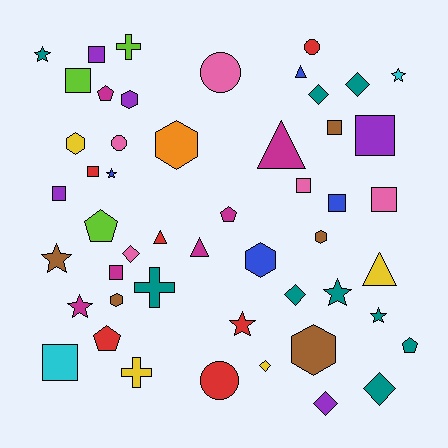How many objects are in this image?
There are 50 objects.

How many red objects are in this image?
There are 6 red objects.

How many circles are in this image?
There are 4 circles.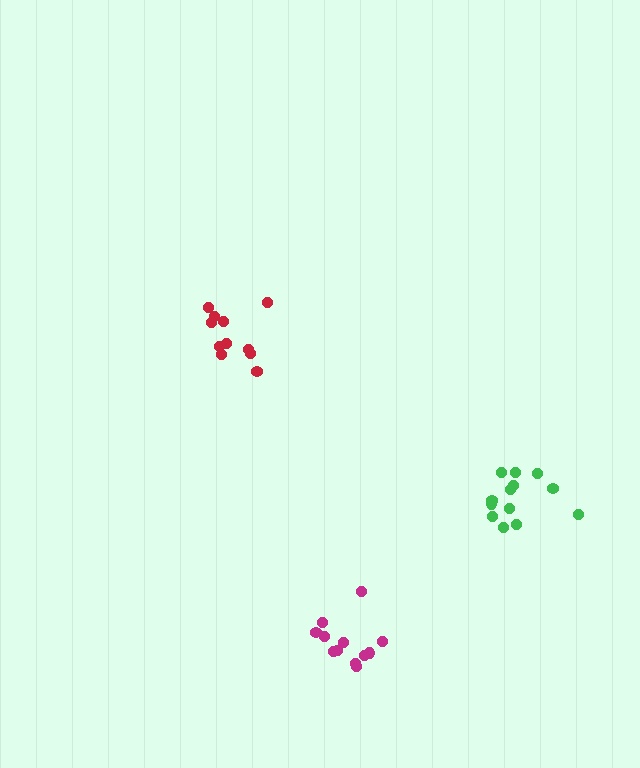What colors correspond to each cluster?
The clusters are colored: magenta, red, green.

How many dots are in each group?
Group 1: 12 dots, Group 2: 11 dots, Group 3: 13 dots (36 total).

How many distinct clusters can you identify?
There are 3 distinct clusters.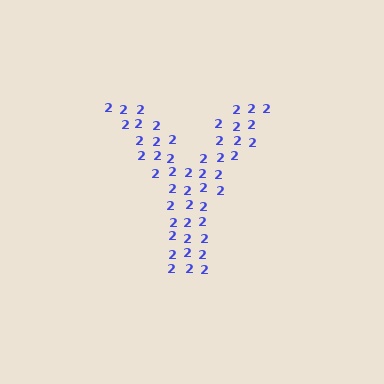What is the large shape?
The large shape is the letter Y.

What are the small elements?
The small elements are digit 2's.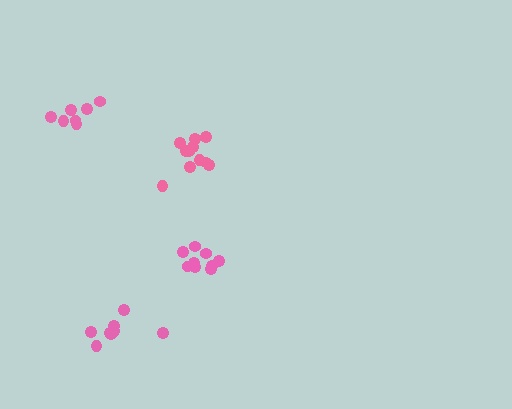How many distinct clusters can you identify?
There are 4 distinct clusters.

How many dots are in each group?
Group 1: 8 dots, Group 2: 11 dots, Group 3: 7 dots, Group 4: 9 dots (35 total).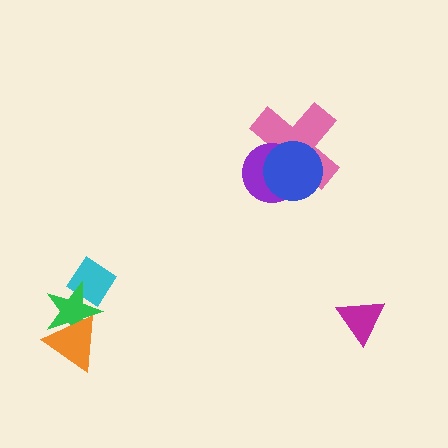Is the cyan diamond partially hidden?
Yes, it is partially covered by another shape.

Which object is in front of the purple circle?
The blue circle is in front of the purple circle.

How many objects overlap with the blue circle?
2 objects overlap with the blue circle.